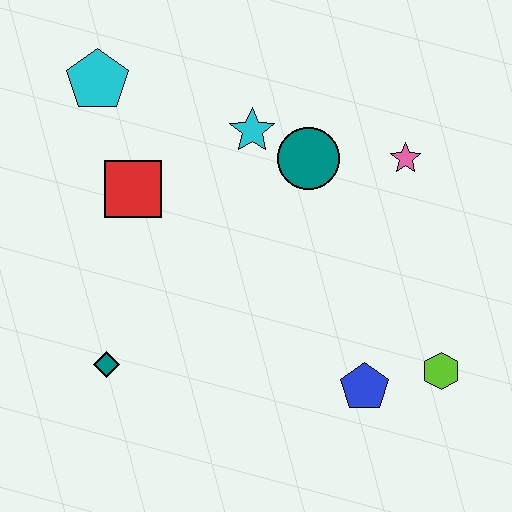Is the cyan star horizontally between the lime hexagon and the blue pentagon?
No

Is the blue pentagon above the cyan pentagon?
No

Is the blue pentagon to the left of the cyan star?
No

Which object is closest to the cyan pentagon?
The red square is closest to the cyan pentagon.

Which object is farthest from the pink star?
The teal diamond is farthest from the pink star.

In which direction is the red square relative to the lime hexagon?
The red square is to the left of the lime hexagon.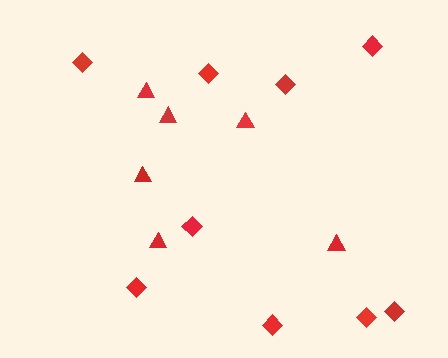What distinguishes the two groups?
There are 2 groups: one group of triangles (6) and one group of diamonds (9).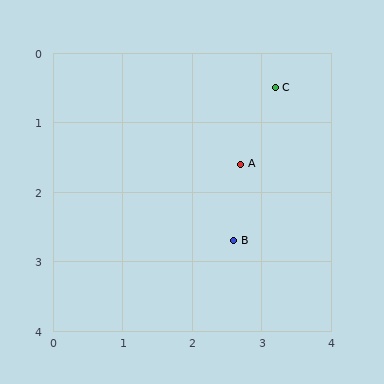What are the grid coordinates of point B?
Point B is at approximately (2.6, 2.7).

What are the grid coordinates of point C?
Point C is at approximately (3.2, 0.5).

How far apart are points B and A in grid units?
Points B and A are about 1.1 grid units apart.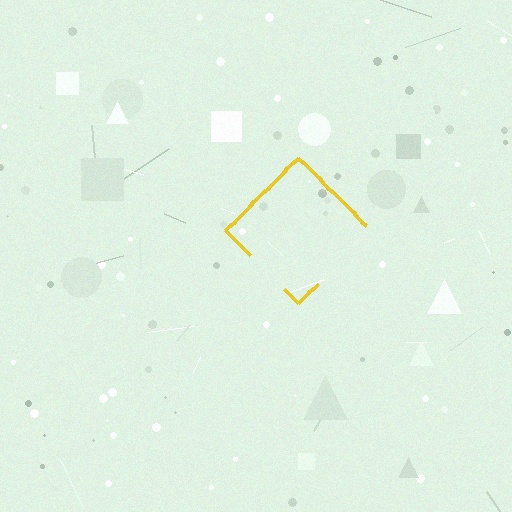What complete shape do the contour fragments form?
The contour fragments form a diamond.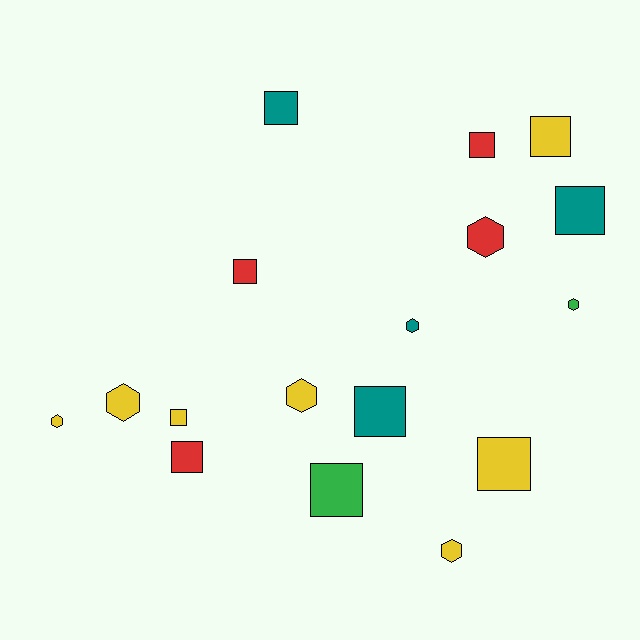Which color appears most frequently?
Yellow, with 7 objects.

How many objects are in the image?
There are 17 objects.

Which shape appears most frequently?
Square, with 10 objects.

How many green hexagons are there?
There is 1 green hexagon.